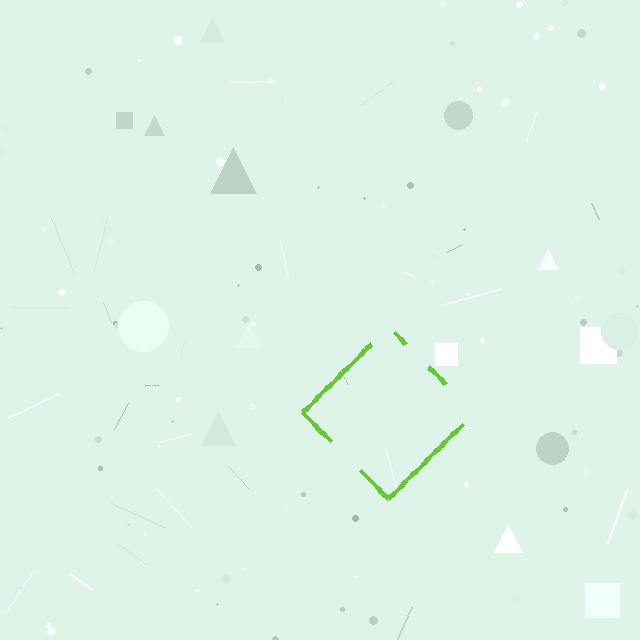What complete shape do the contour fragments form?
The contour fragments form a diamond.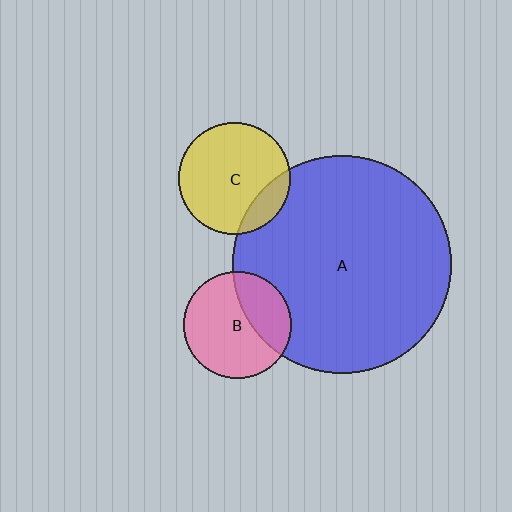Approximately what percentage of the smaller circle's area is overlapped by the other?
Approximately 30%.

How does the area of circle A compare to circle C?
Approximately 3.8 times.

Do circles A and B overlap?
Yes.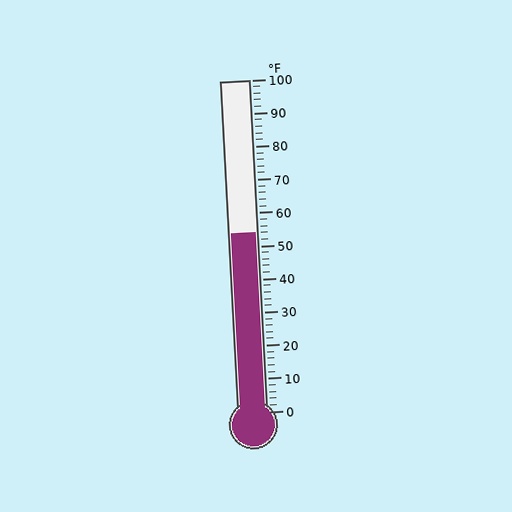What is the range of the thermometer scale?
The thermometer scale ranges from 0°F to 100°F.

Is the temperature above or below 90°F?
The temperature is below 90°F.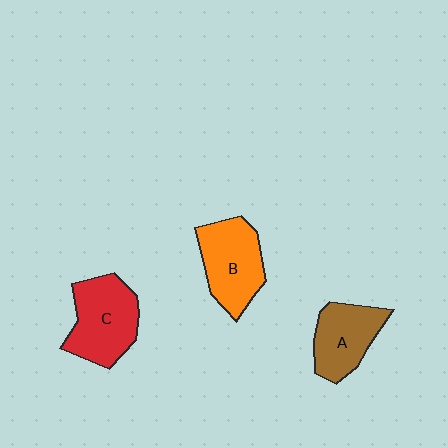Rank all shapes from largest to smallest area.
From largest to smallest: C (red), B (orange), A (brown).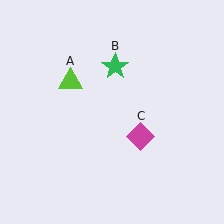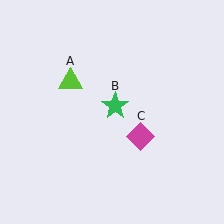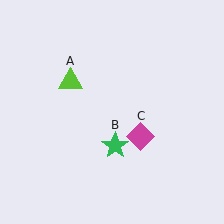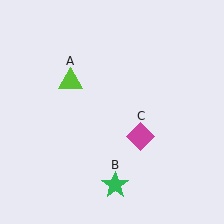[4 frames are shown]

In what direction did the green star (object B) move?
The green star (object B) moved down.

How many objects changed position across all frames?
1 object changed position: green star (object B).